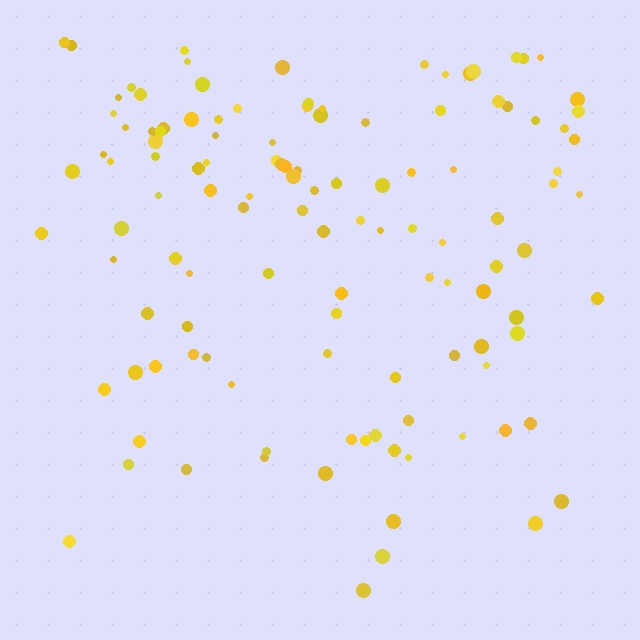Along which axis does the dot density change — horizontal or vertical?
Vertical.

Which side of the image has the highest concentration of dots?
The top.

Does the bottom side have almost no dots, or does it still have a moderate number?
Still a moderate number, just noticeably fewer than the top.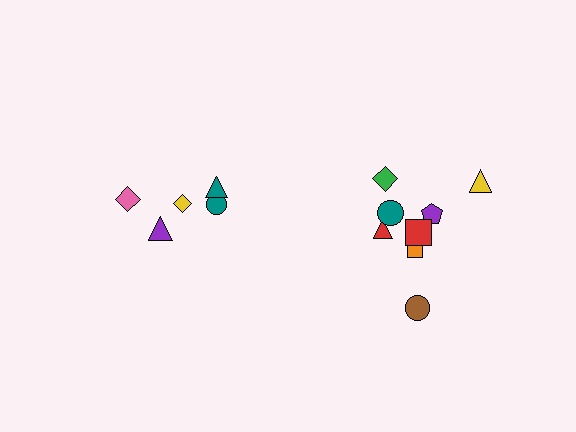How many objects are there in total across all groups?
There are 13 objects.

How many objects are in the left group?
There are 5 objects.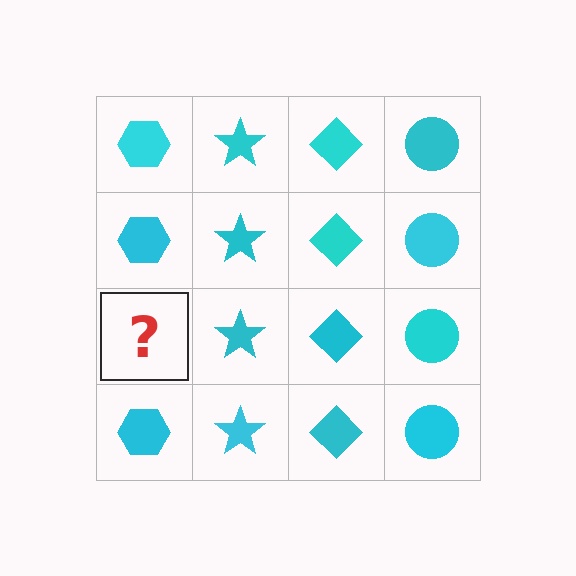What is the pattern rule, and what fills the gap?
The rule is that each column has a consistent shape. The gap should be filled with a cyan hexagon.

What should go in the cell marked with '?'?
The missing cell should contain a cyan hexagon.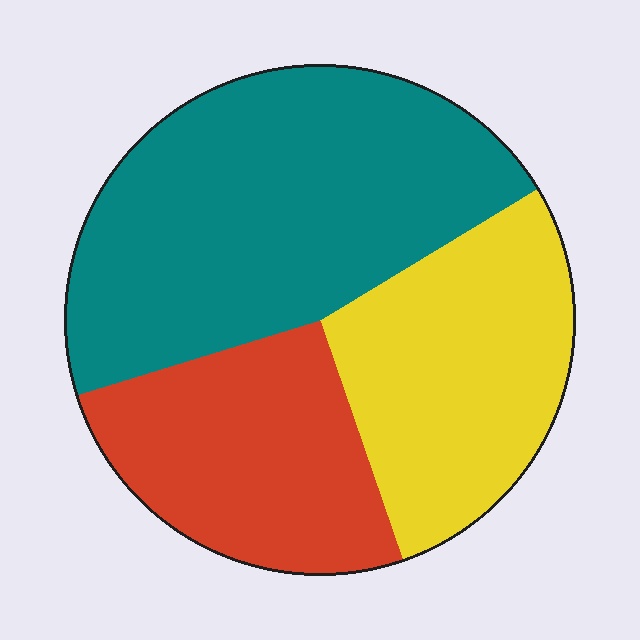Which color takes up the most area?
Teal, at roughly 45%.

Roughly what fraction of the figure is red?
Red covers around 25% of the figure.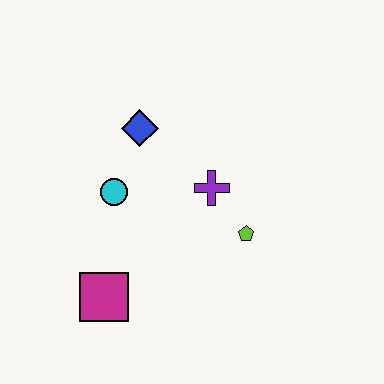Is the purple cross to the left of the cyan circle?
No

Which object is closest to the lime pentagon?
The purple cross is closest to the lime pentagon.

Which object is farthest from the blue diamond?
The magenta square is farthest from the blue diamond.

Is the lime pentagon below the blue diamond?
Yes